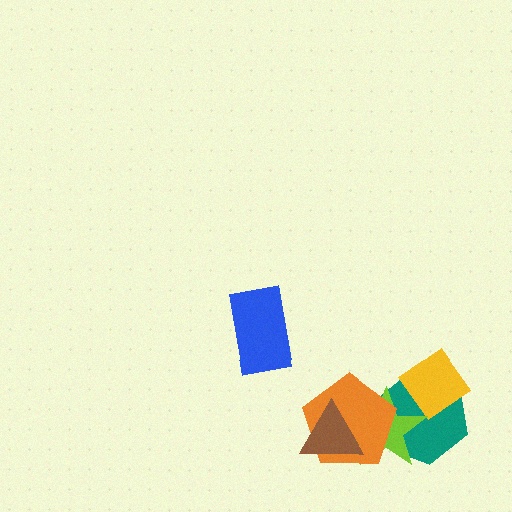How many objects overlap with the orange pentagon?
3 objects overlap with the orange pentagon.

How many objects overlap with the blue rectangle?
0 objects overlap with the blue rectangle.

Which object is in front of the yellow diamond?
The lime star is in front of the yellow diamond.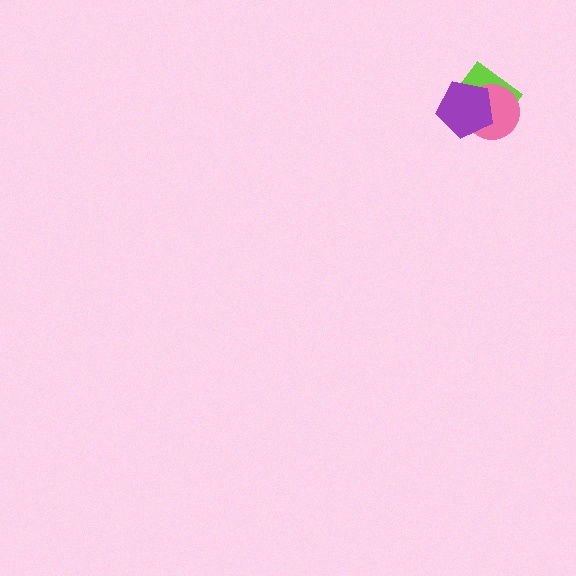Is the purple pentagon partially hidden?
No, no other shape covers it.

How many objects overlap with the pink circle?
2 objects overlap with the pink circle.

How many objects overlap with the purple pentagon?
2 objects overlap with the purple pentagon.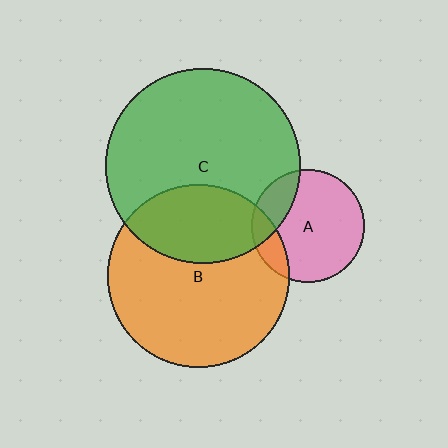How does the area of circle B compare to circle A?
Approximately 2.6 times.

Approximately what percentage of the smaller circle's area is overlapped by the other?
Approximately 30%.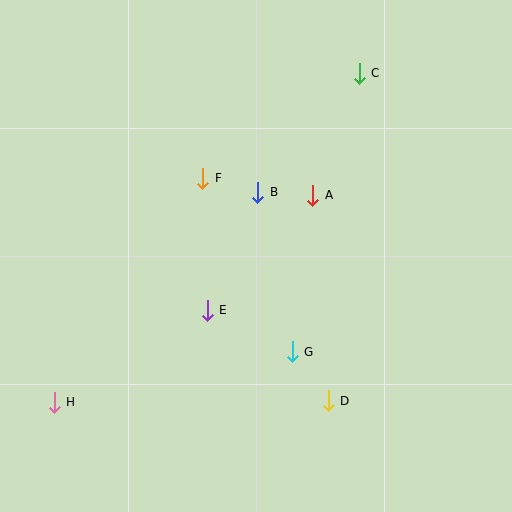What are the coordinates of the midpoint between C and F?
The midpoint between C and F is at (281, 126).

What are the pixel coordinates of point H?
Point H is at (54, 402).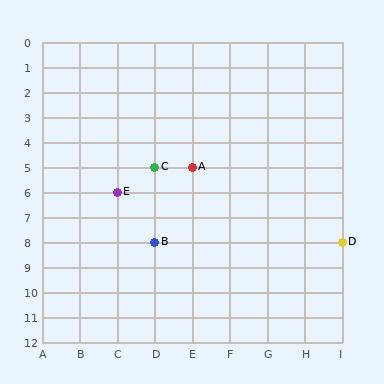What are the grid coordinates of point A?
Point A is at grid coordinates (E, 5).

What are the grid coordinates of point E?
Point E is at grid coordinates (C, 6).